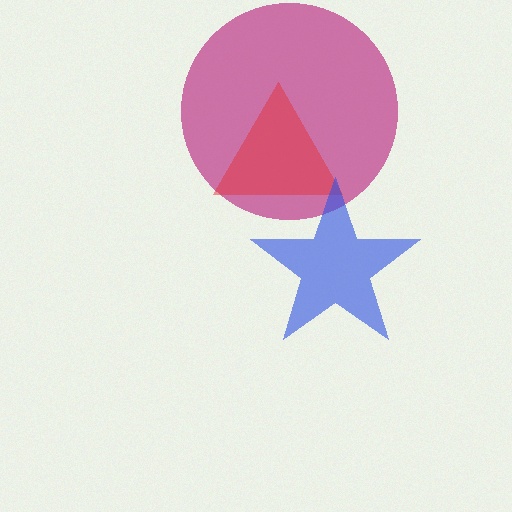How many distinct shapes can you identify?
There are 3 distinct shapes: a magenta circle, a red triangle, a blue star.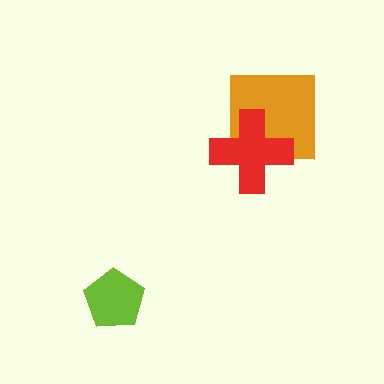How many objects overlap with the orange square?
1 object overlaps with the orange square.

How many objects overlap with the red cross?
1 object overlaps with the red cross.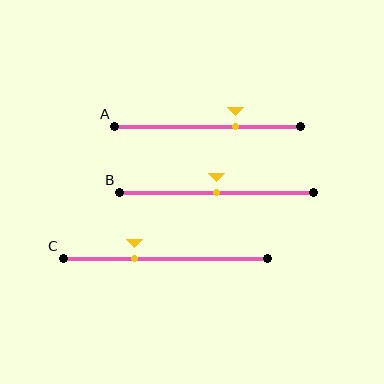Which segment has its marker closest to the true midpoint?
Segment B has its marker closest to the true midpoint.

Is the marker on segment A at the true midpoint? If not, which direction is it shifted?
No, the marker on segment A is shifted to the right by about 15% of the segment length.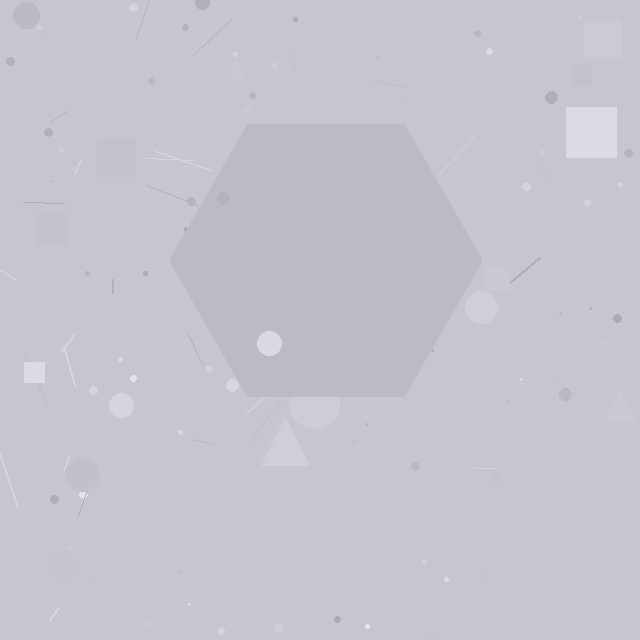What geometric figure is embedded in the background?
A hexagon is embedded in the background.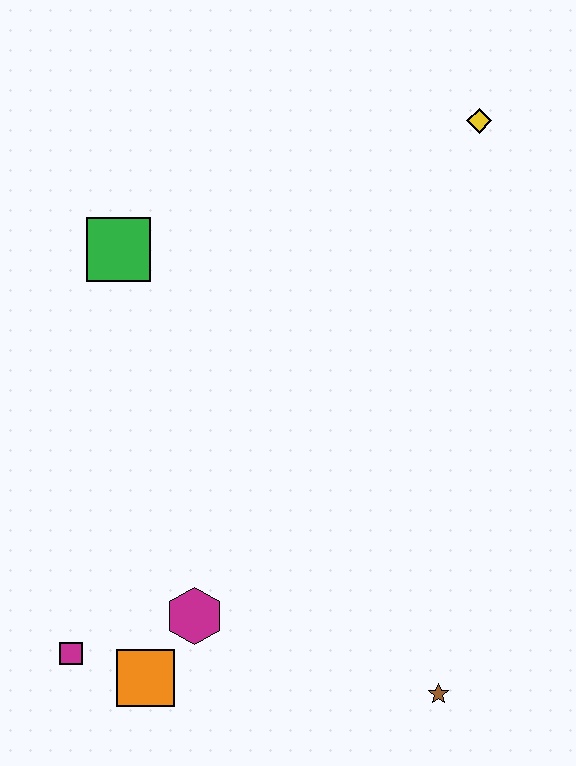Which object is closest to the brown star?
The magenta hexagon is closest to the brown star.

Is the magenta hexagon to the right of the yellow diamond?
No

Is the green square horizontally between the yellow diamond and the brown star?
No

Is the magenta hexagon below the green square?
Yes